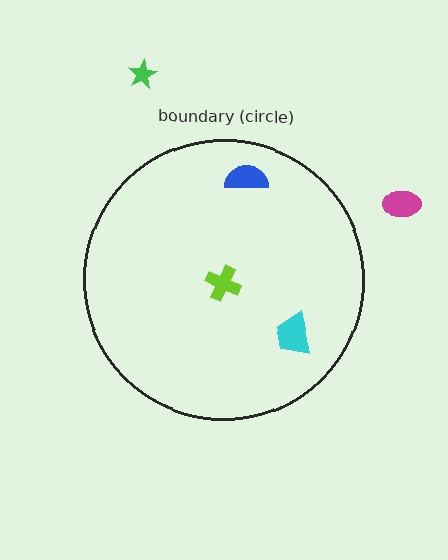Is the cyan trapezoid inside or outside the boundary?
Inside.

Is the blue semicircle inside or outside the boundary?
Inside.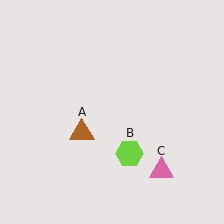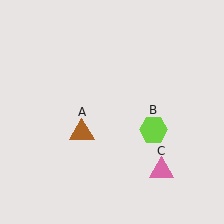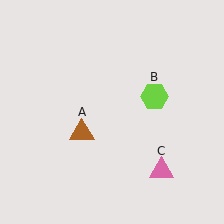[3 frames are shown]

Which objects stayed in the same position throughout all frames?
Brown triangle (object A) and pink triangle (object C) remained stationary.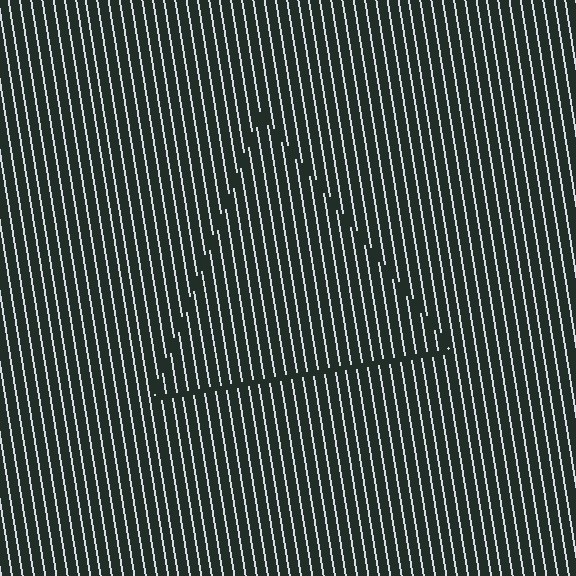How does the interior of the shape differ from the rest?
The interior of the shape contains the same grating, shifted by half a period — the contour is defined by the phase discontinuity where line-ends from the inner and outer gratings abut.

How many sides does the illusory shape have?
3 sides — the line-ends trace a triangle.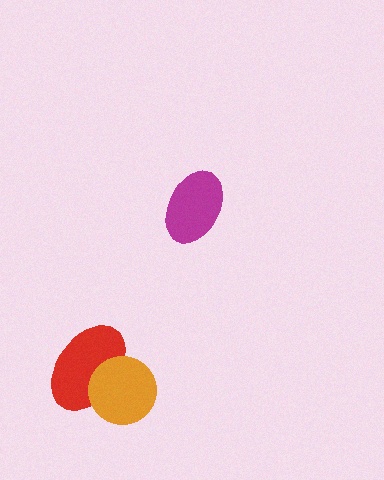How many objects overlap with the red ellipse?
1 object overlaps with the red ellipse.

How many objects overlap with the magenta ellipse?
0 objects overlap with the magenta ellipse.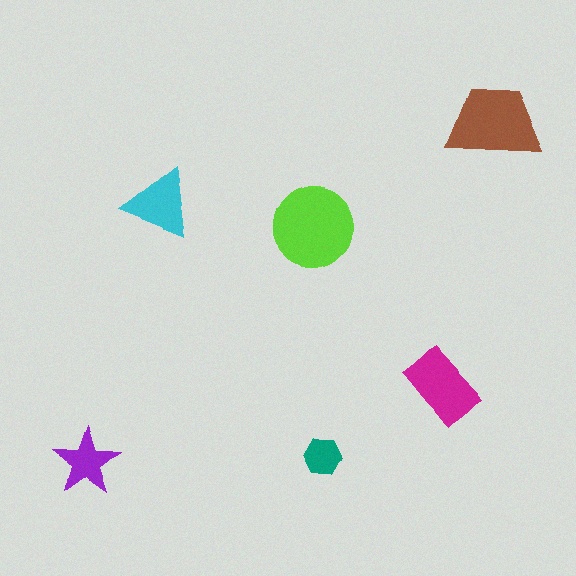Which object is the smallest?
The teal hexagon.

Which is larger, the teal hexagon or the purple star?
The purple star.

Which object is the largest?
The lime circle.